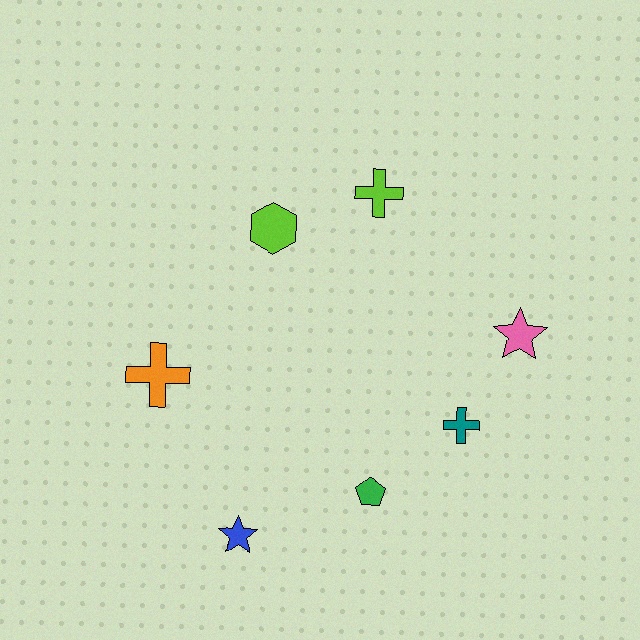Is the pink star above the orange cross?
Yes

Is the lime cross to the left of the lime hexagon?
No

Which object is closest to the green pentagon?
The teal cross is closest to the green pentagon.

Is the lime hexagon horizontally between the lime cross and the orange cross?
Yes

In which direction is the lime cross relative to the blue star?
The lime cross is above the blue star.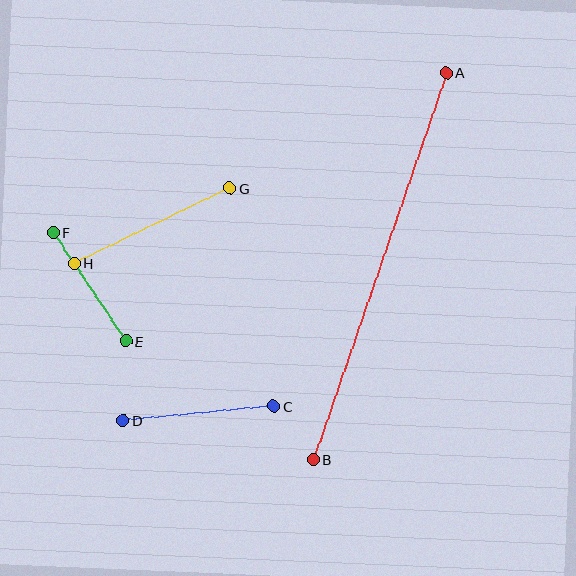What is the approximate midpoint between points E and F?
The midpoint is at approximately (89, 287) pixels.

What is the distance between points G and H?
The distance is approximately 173 pixels.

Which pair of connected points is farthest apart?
Points A and B are farthest apart.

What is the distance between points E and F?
The distance is approximately 131 pixels.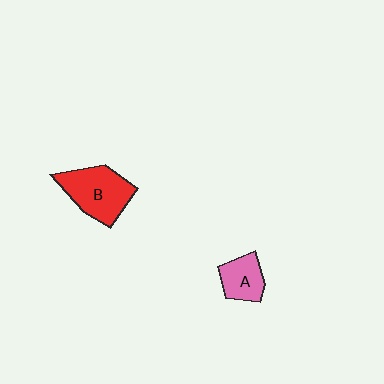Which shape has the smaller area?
Shape A (pink).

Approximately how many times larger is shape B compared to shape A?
Approximately 1.8 times.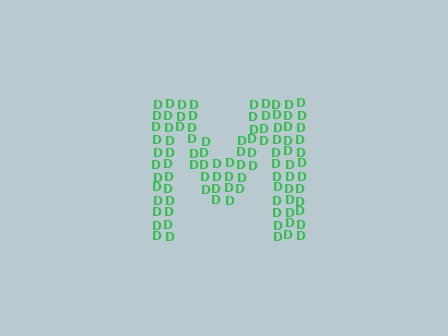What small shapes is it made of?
It is made of small letter D's.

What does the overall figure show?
The overall figure shows the letter M.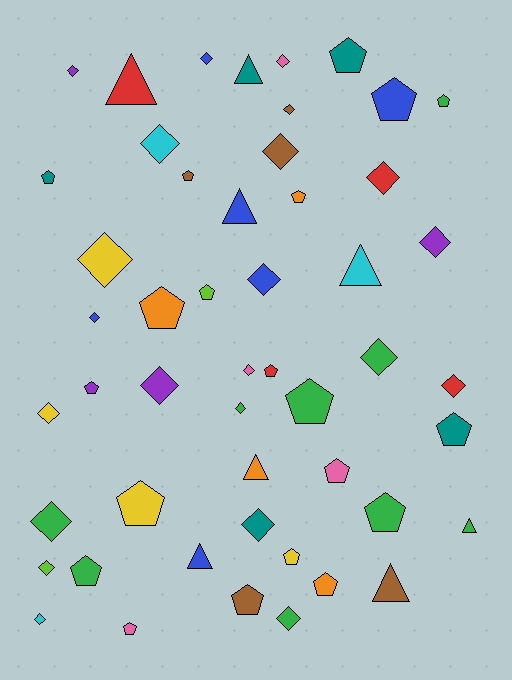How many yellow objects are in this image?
There are 4 yellow objects.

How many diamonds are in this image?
There are 22 diamonds.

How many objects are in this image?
There are 50 objects.